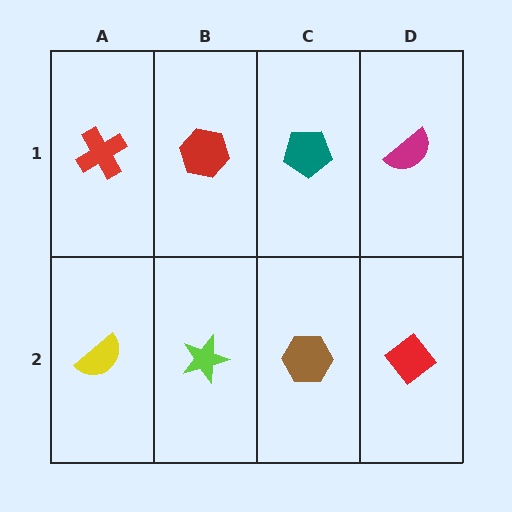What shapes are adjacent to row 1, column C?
A brown hexagon (row 2, column C), a red hexagon (row 1, column B), a magenta semicircle (row 1, column D).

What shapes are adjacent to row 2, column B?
A red hexagon (row 1, column B), a yellow semicircle (row 2, column A), a brown hexagon (row 2, column C).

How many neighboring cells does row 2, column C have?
3.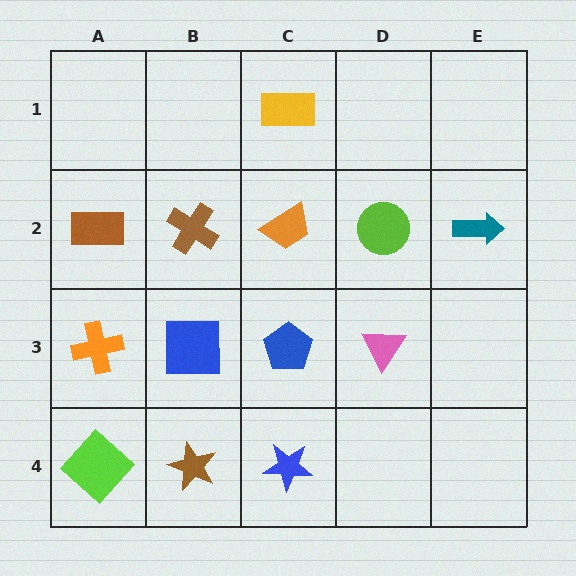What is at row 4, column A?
A lime diamond.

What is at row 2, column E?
A teal arrow.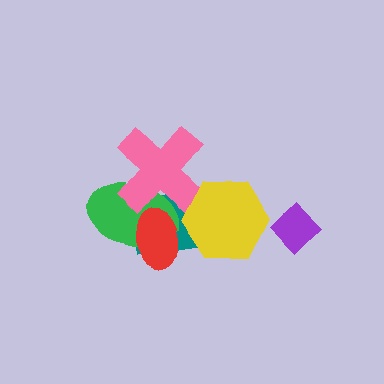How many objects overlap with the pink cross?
3 objects overlap with the pink cross.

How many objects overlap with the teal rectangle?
4 objects overlap with the teal rectangle.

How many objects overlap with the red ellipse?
3 objects overlap with the red ellipse.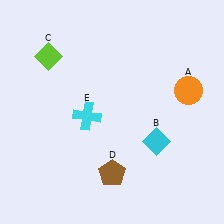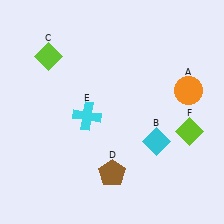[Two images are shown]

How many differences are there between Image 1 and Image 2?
There is 1 difference between the two images.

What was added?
A lime diamond (F) was added in Image 2.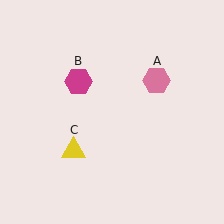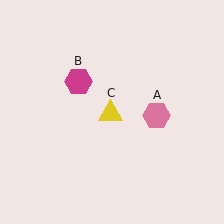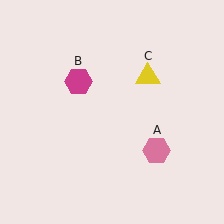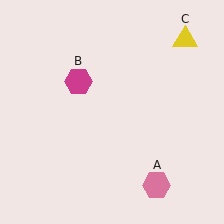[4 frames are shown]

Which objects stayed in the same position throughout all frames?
Magenta hexagon (object B) remained stationary.